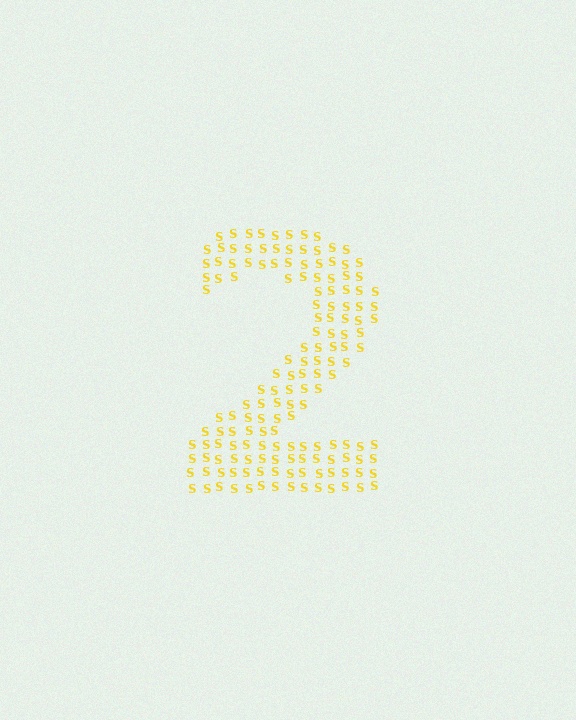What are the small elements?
The small elements are letter S's.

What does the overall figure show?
The overall figure shows the digit 2.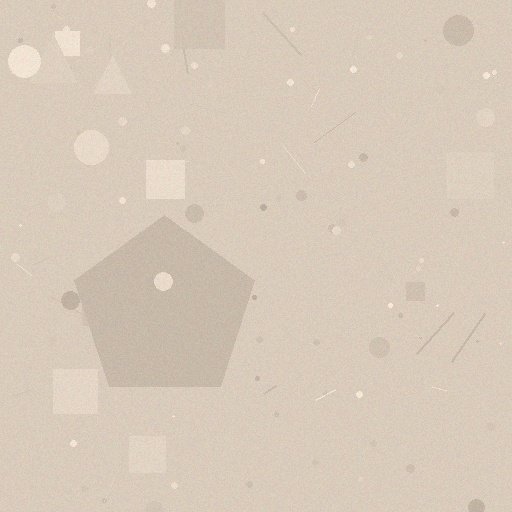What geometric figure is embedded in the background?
A pentagon is embedded in the background.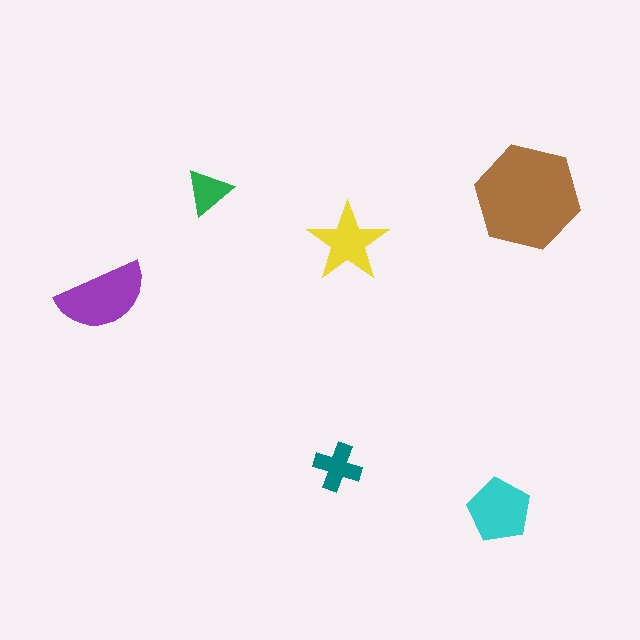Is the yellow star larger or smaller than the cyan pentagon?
Smaller.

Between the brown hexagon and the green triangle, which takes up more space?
The brown hexagon.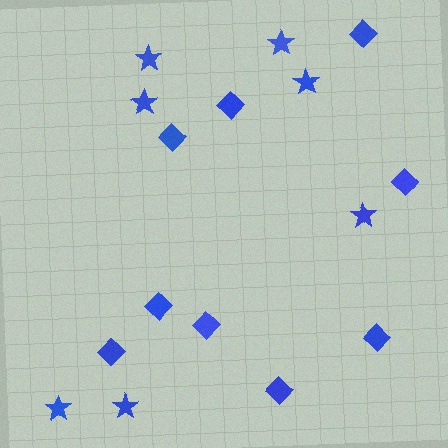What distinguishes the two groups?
There are 2 groups: one group of diamonds (9) and one group of stars (7).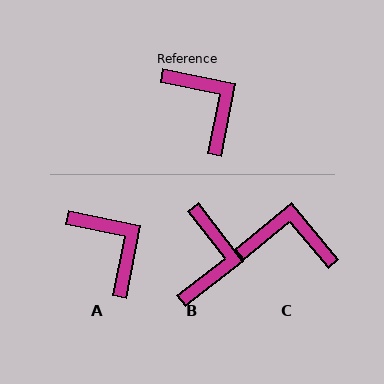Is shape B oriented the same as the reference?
No, it is off by about 41 degrees.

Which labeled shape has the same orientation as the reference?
A.